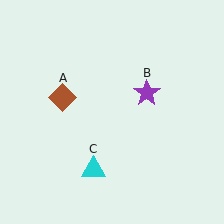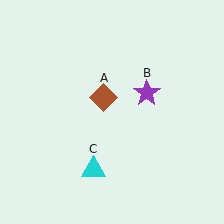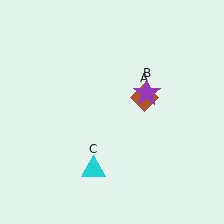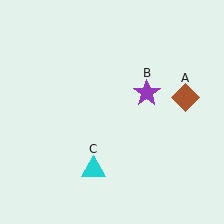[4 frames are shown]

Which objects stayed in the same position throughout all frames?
Purple star (object B) and cyan triangle (object C) remained stationary.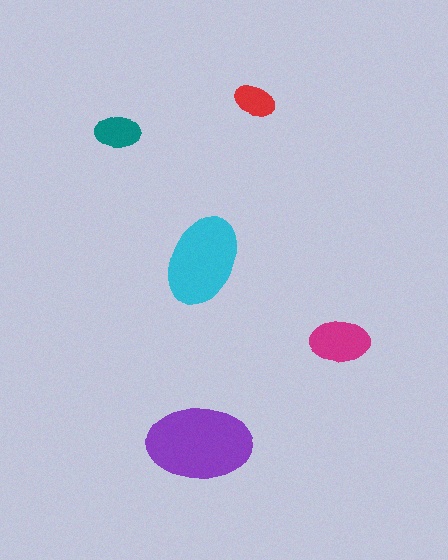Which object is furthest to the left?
The teal ellipse is leftmost.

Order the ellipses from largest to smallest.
the purple one, the cyan one, the magenta one, the teal one, the red one.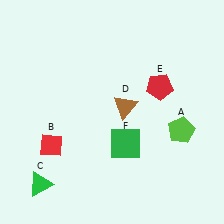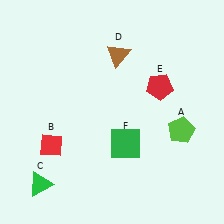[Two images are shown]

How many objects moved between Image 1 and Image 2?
1 object moved between the two images.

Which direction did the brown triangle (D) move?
The brown triangle (D) moved up.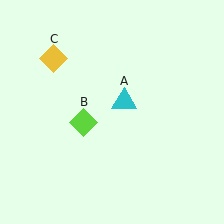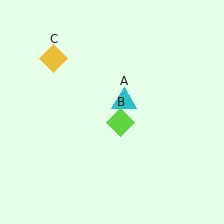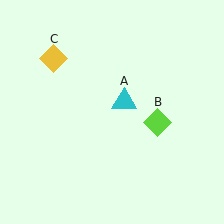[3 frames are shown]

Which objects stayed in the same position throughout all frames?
Cyan triangle (object A) and yellow diamond (object C) remained stationary.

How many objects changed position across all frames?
1 object changed position: lime diamond (object B).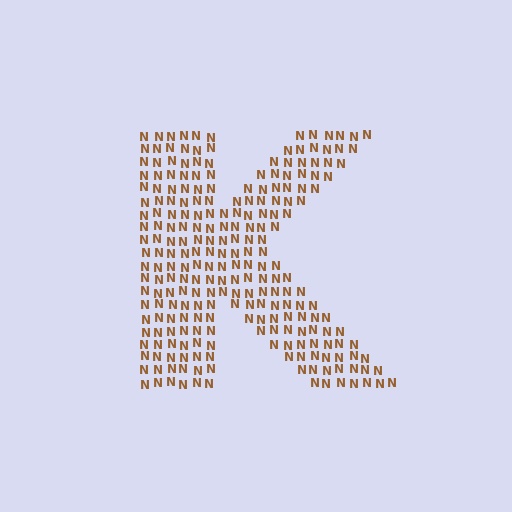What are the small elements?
The small elements are letter N's.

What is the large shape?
The large shape is the letter K.